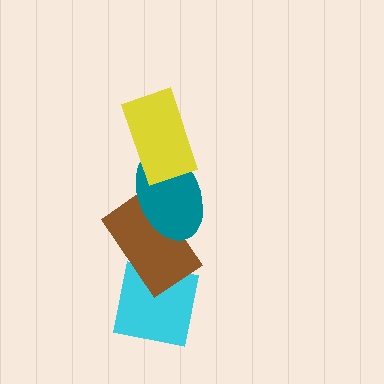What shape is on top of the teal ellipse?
The yellow rectangle is on top of the teal ellipse.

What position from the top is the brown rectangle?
The brown rectangle is 3rd from the top.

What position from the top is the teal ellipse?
The teal ellipse is 2nd from the top.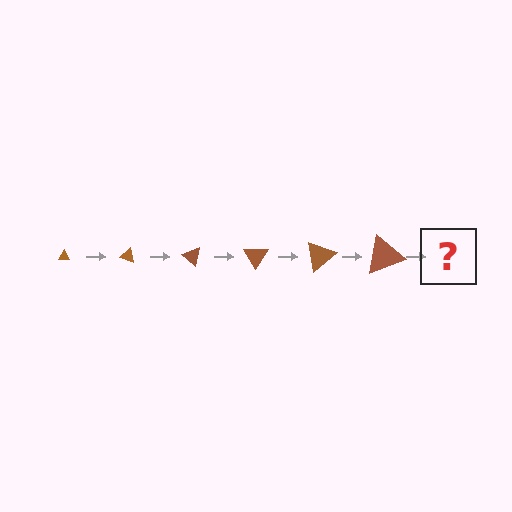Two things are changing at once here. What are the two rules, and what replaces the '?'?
The two rules are that the triangle grows larger each step and it rotates 20 degrees each step. The '?' should be a triangle, larger than the previous one and rotated 120 degrees from the start.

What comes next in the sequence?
The next element should be a triangle, larger than the previous one and rotated 120 degrees from the start.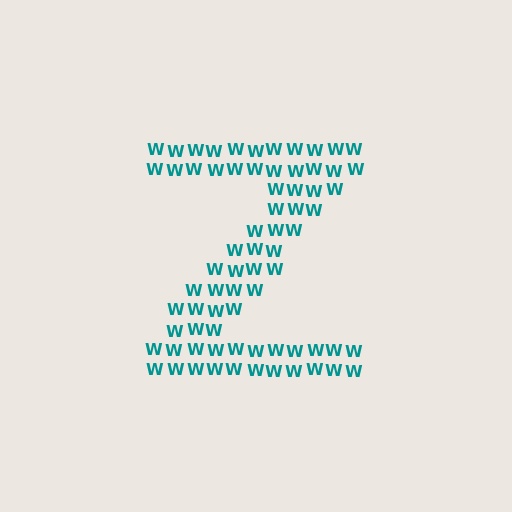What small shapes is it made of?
It is made of small letter W's.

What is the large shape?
The large shape is the letter Z.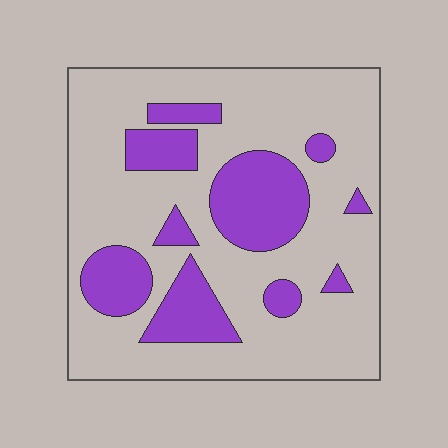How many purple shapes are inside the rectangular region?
10.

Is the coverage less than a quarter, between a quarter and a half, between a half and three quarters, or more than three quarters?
Between a quarter and a half.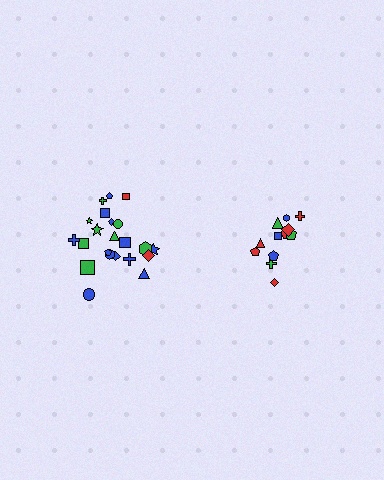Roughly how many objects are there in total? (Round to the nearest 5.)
Roughly 35 objects in total.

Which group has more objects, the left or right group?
The left group.